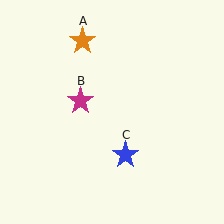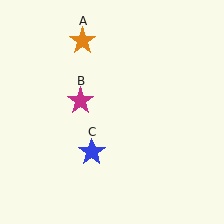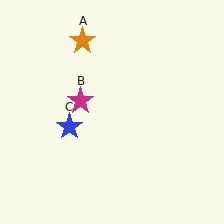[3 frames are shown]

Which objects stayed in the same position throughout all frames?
Orange star (object A) and magenta star (object B) remained stationary.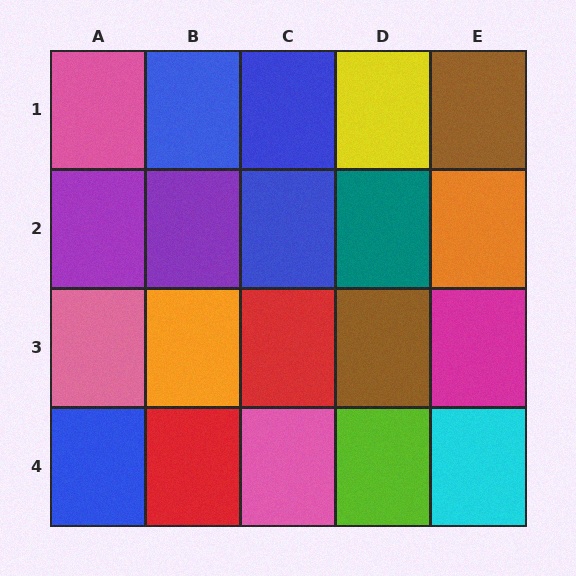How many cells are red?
2 cells are red.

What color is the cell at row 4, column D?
Lime.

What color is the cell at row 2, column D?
Teal.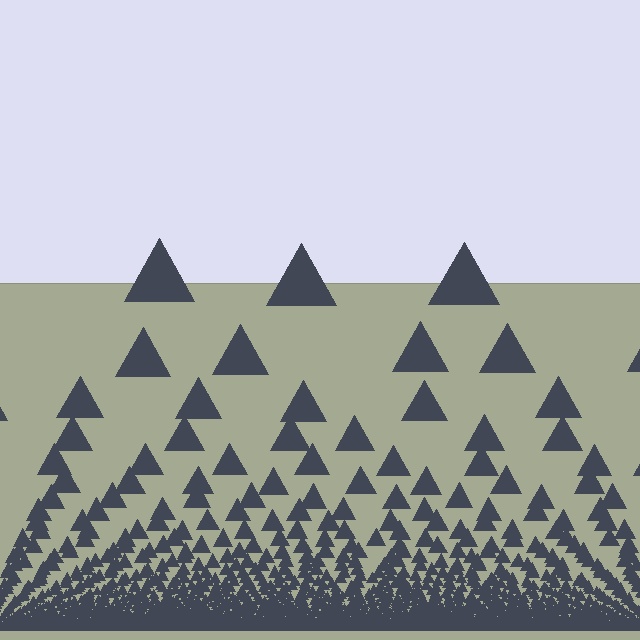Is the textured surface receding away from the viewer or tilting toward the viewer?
The surface appears to tilt toward the viewer. Texture elements get larger and sparser toward the top.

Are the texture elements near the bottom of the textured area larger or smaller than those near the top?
Smaller. The gradient is inverted — elements near the bottom are smaller and denser.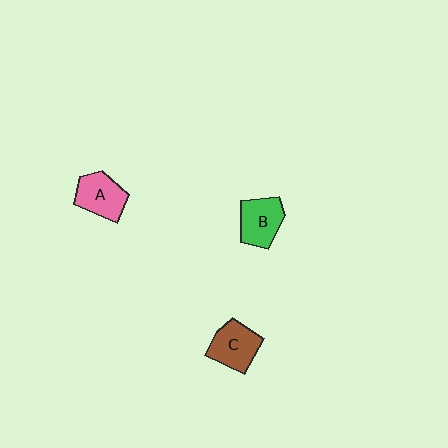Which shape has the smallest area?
Shape A (pink).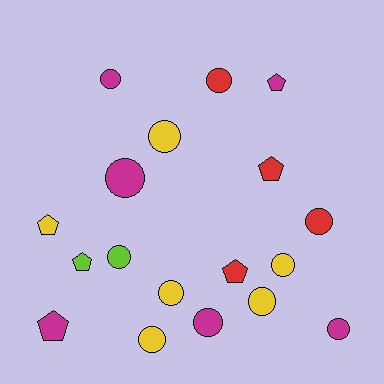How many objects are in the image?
There are 18 objects.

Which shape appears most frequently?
Circle, with 12 objects.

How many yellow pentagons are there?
There is 1 yellow pentagon.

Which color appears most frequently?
Magenta, with 6 objects.